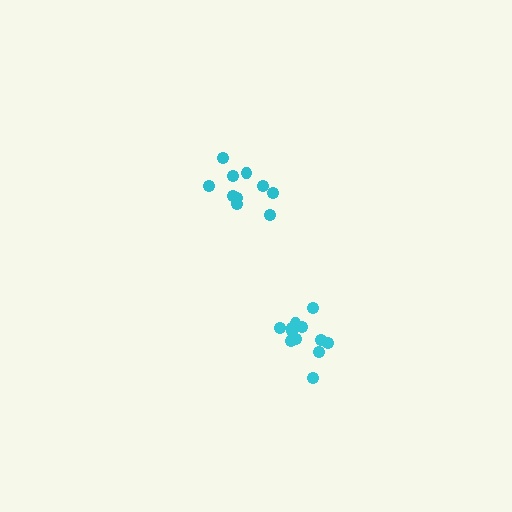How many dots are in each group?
Group 1: 12 dots, Group 2: 10 dots (22 total).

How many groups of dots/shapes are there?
There are 2 groups.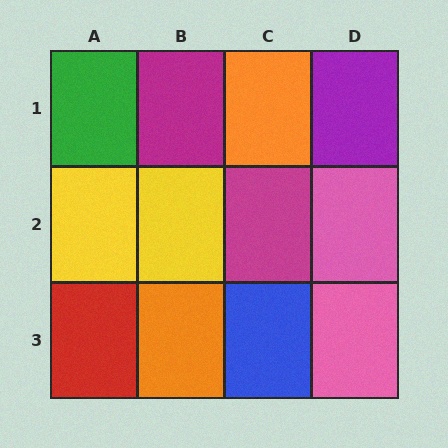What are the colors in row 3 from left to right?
Red, orange, blue, pink.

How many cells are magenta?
2 cells are magenta.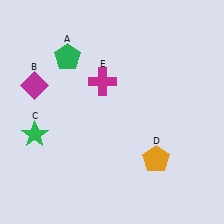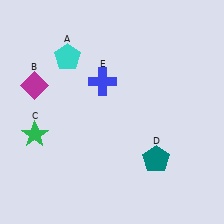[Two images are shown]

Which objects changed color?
A changed from green to cyan. D changed from orange to teal. E changed from magenta to blue.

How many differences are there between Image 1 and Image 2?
There are 3 differences between the two images.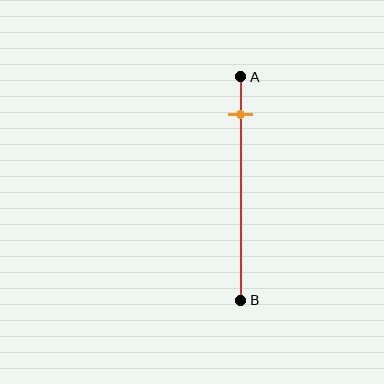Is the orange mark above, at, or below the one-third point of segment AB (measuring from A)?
The orange mark is above the one-third point of segment AB.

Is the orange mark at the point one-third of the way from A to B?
No, the mark is at about 15% from A, not at the 33% one-third point.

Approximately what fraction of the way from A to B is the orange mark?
The orange mark is approximately 15% of the way from A to B.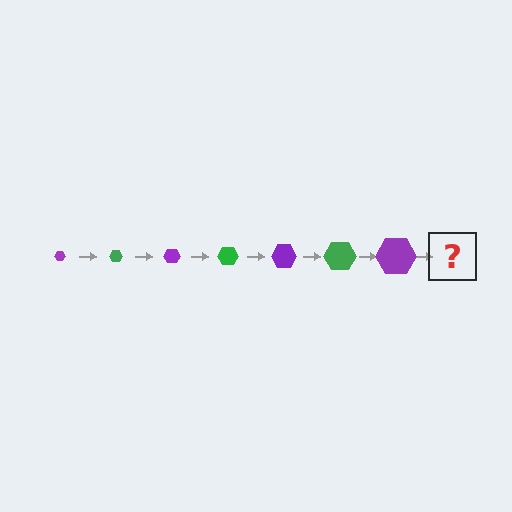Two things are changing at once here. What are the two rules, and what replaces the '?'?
The two rules are that the hexagon grows larger each step and the color cycles through purple and green. The '?' should be a green hexagon, larger than the previous one.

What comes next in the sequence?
The next element should be a green hexagon, larger than the previous one.